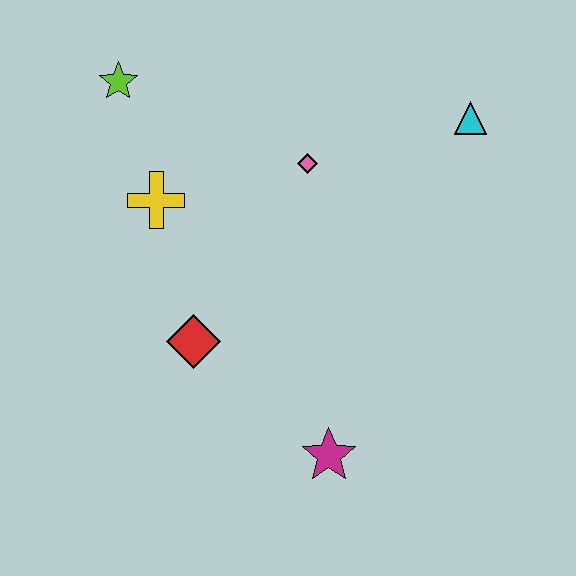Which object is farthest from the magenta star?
The lime star is farthest from the magenta star.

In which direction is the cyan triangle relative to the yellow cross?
The cyan triangle is to the right of the yellow cross.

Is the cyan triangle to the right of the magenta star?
Yes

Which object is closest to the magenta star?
The red diamond is closest to the magenta star.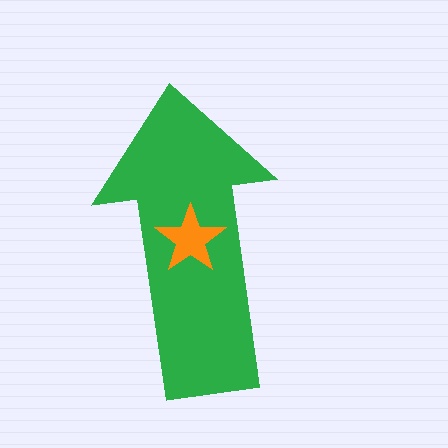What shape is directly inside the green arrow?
The orange star.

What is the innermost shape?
The orange star.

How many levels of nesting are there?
2.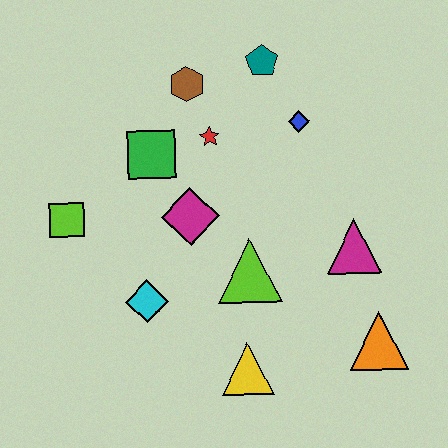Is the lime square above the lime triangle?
Yes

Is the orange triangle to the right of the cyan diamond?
Yes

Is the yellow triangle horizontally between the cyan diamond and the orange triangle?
Yes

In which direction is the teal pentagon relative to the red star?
The teal pentagon is above the red star.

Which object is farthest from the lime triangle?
The teal pentagon is farthest from the lime triangle.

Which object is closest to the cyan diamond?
The magenta diamond is closest to the cyan diamond.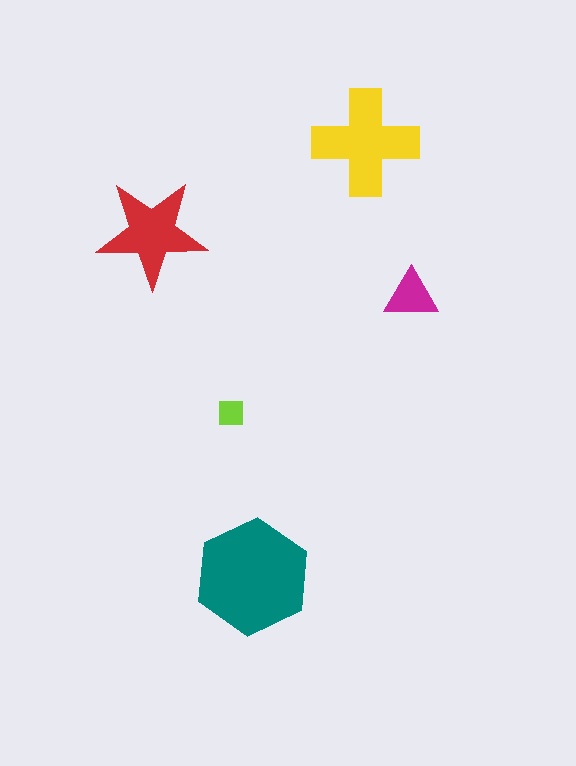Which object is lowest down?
The teal hexagon is bottommost.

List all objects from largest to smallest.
The teal hexagon, the yellow cross, the red star, the magenta triangle, the lime square.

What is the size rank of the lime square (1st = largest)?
5th.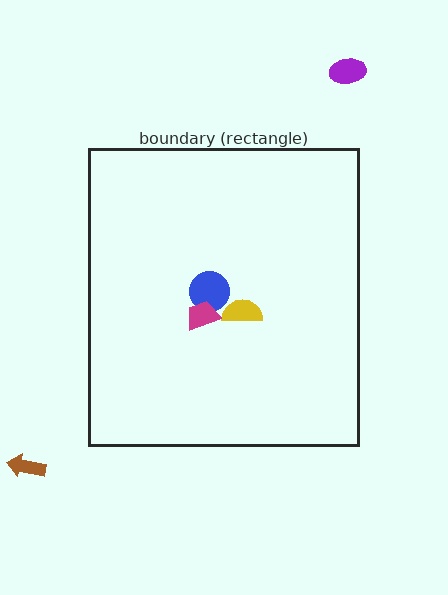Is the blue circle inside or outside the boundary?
Inside.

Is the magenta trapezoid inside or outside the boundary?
Inside.